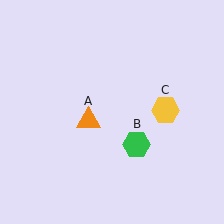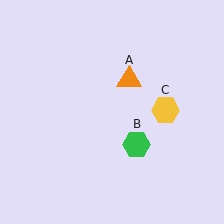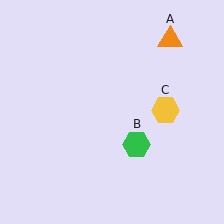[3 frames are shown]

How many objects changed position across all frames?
1 object changed position: orange triangle (object A).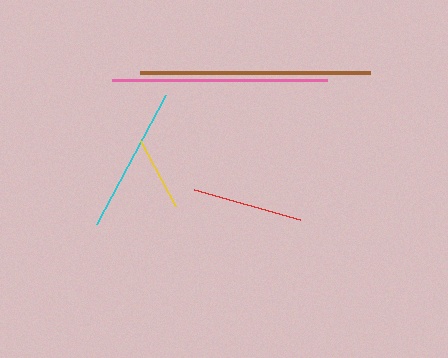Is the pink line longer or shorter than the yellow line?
The pink line is longer than the yellow line.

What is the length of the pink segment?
The pink segment is approximately 215 pixels long.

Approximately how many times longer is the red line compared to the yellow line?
The red line is approximately 1.5 times the length of the yellow line.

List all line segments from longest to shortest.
From longest to shortest: brown, pink, cyan, red, yellow.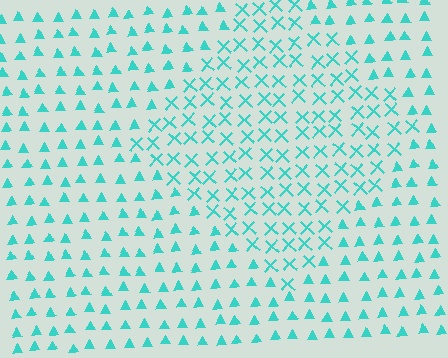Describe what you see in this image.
The image is filled with small cyan elements arranged in a uniform grid. A diamond-shaped region contains X marks, while the surrounding area contains triangles. The boundary is defined purely by the change in element shape.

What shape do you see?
I see a diamond.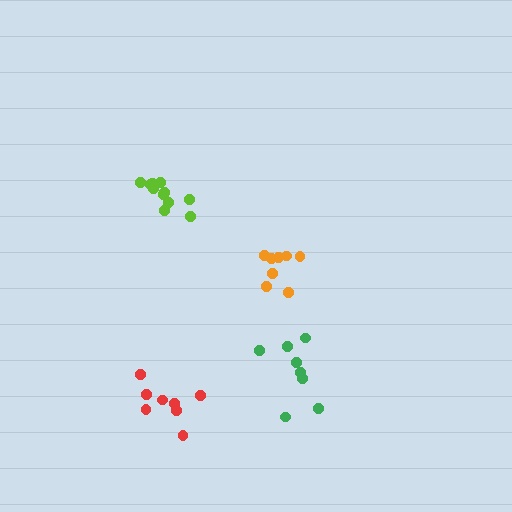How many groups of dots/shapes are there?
There are 4 groups.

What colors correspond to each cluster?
The clusters are colored: green, lime, red, orange.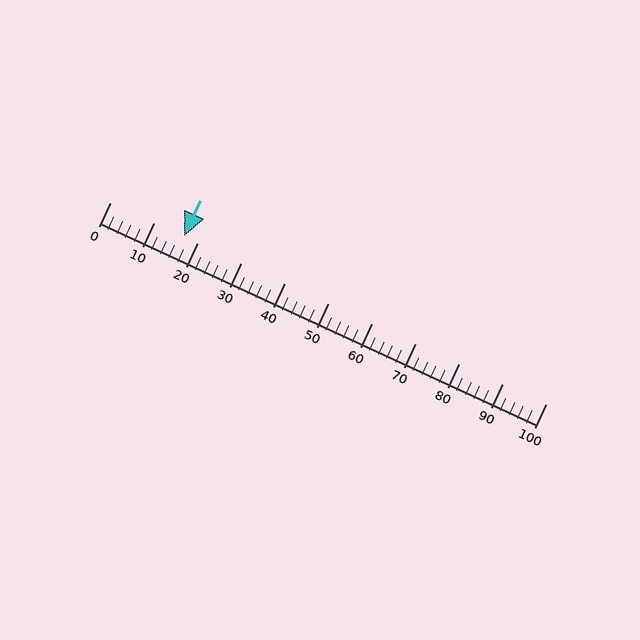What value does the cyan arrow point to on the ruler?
The cyan arrow points to approximately 17.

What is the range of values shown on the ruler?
The ruler shows values from 0 to 100.